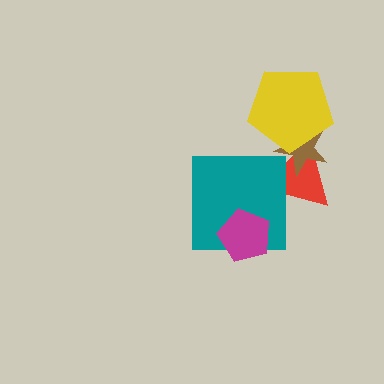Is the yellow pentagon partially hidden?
No, no other shape covers it.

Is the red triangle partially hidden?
Yes, it is partially covered by another shape.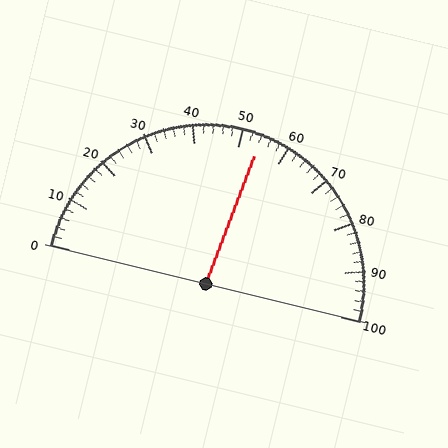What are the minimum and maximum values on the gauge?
The gauge ranges from 0 to 100.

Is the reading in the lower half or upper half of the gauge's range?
The reading is in the upper half of the range (0 to 100).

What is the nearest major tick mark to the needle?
The nearest major tick mark is 50.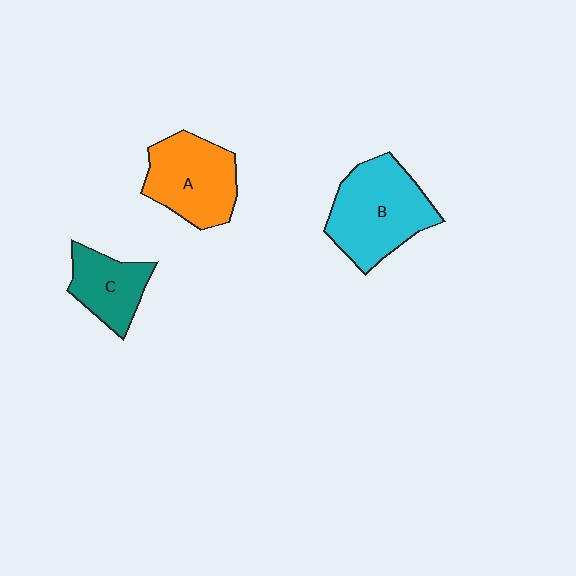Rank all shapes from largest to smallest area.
From largest to smallest: B (cyan), A (orange), C (teal).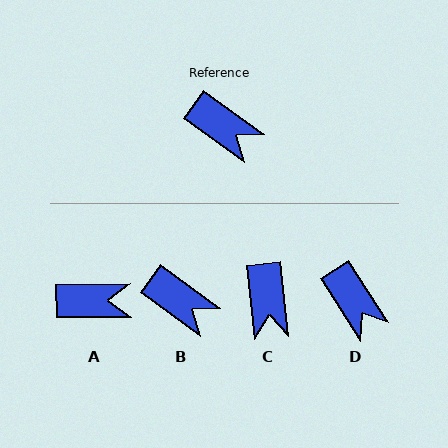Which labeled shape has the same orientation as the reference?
B.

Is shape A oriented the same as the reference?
No, it is off by about 37 degrees.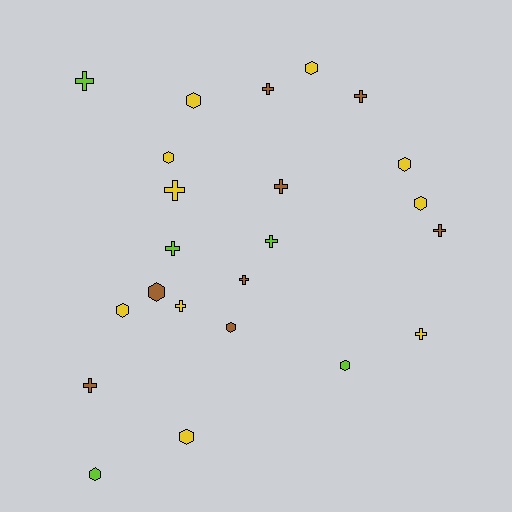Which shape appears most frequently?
Cross, with 12 objects.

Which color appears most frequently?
Yellow, with 10 objects.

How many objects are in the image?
There are 23 objects.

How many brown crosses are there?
There are 6 brown crosses.